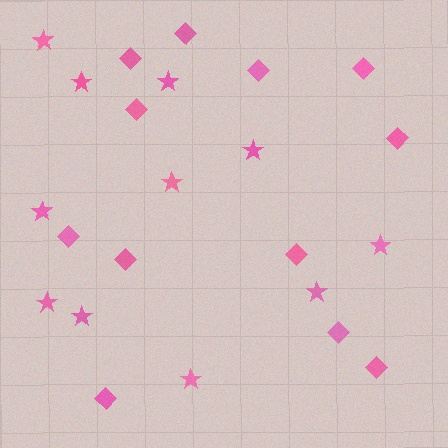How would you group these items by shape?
There are 2 groups: one group of diamonds (12) and one group of stars (11).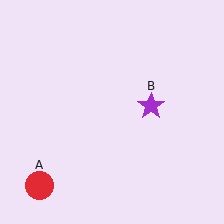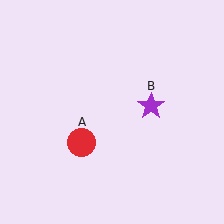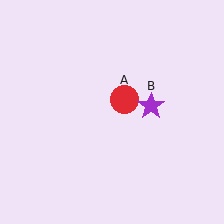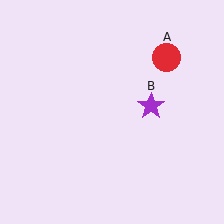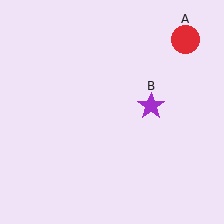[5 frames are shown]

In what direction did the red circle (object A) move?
The red circle (object A) moved up and to the right.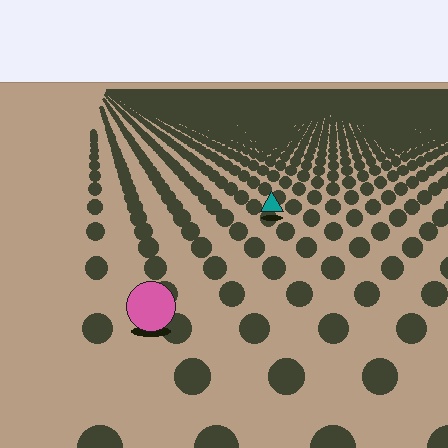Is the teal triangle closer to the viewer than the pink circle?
No. The pink circle is closer — you can tell from the texture gradient: the ground texture is coarser near it.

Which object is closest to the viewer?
The pink circle is closest. The texture marks near it are larger and more spread out.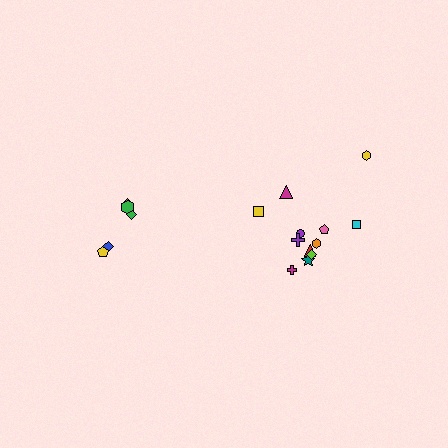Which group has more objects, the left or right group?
The right group.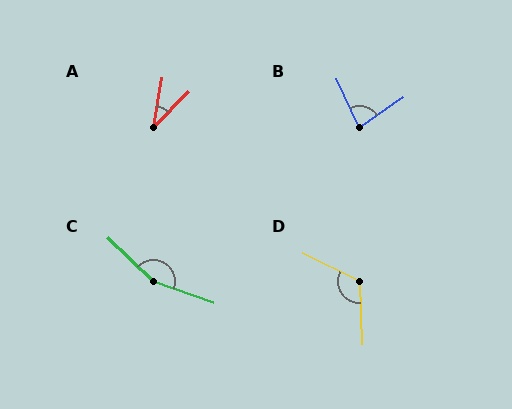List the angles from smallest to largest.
A (36°), B (80°), D (119°), C (155°).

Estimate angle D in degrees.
Approximately 119 degrees.